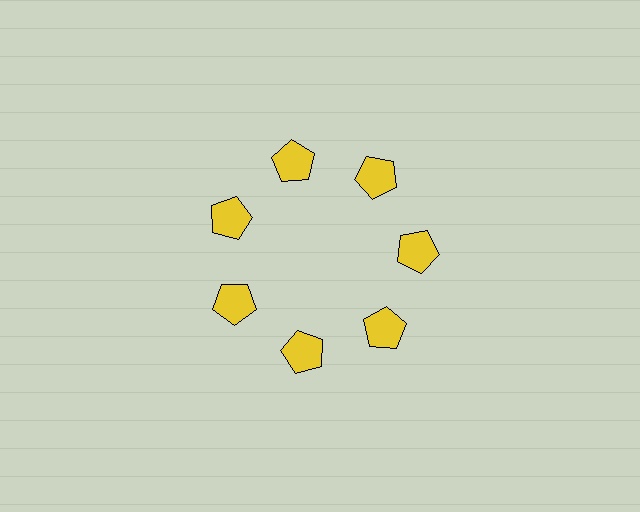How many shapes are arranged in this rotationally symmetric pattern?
There are 7 shapes, arranged in 7 groups of 1.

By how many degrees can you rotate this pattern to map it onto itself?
The pattern maps onto itself every 51 degrees of rotation.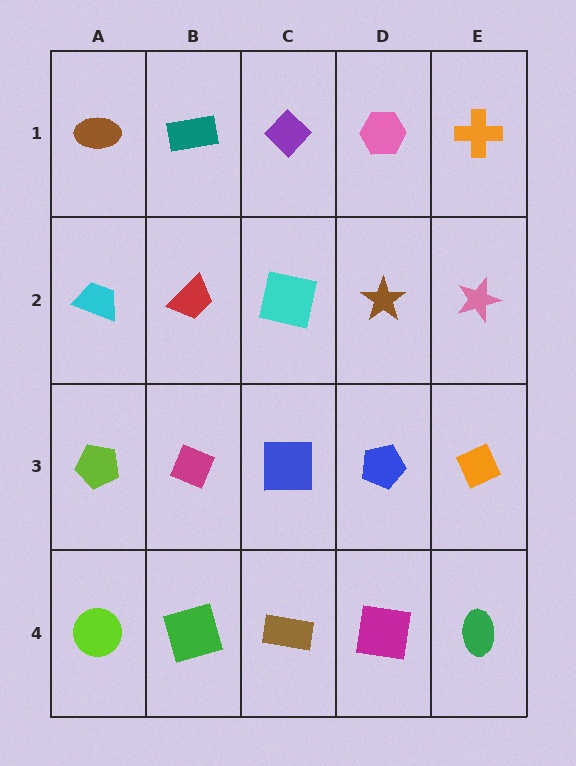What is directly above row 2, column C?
A purple diamond.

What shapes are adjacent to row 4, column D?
A blue pentagon (row 3, column D), a brown rectangle (row 4, column C), a green ellipse (row 4, column E).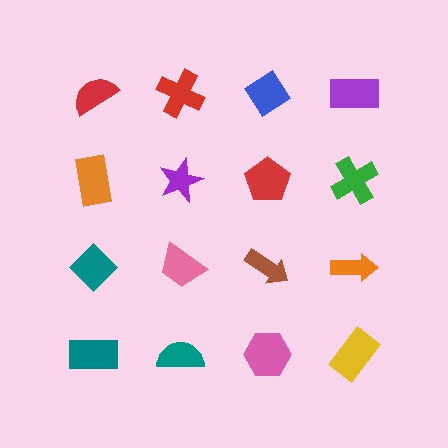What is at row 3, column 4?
An orange arrow.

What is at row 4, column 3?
A pink hexagon.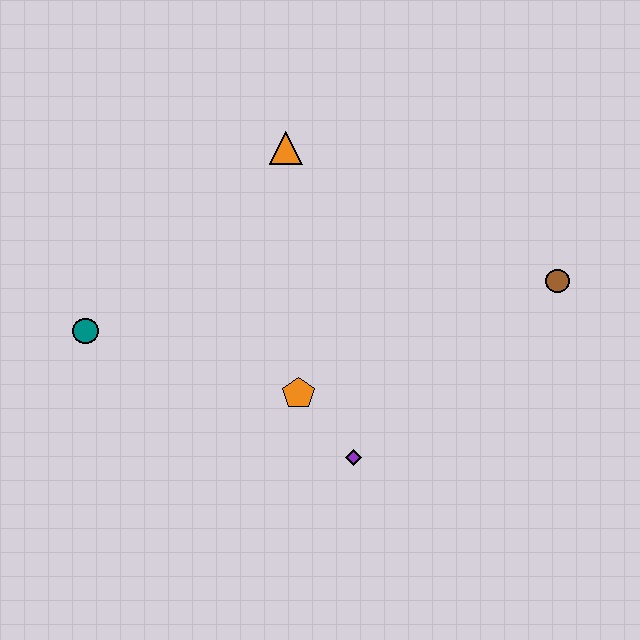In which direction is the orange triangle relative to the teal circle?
The orange triangle is to the right of the teal circle.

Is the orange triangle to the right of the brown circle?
No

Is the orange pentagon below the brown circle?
Yes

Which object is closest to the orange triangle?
The orange pentagon is closest to the orange triangle.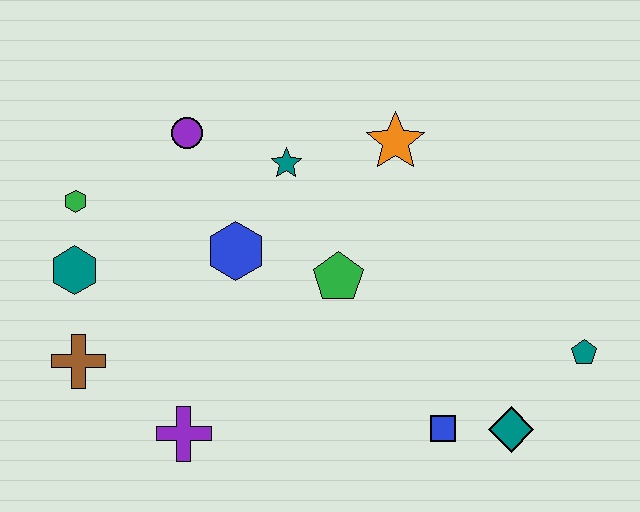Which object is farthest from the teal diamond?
The green hexagon is farthest from the teal diamond.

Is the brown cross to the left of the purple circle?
Yes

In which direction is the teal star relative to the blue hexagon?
The teal star is above the blue hexagon.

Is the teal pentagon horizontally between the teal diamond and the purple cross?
No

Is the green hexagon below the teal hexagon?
No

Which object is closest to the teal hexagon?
The green hexagon is closest to the teal hexagon.